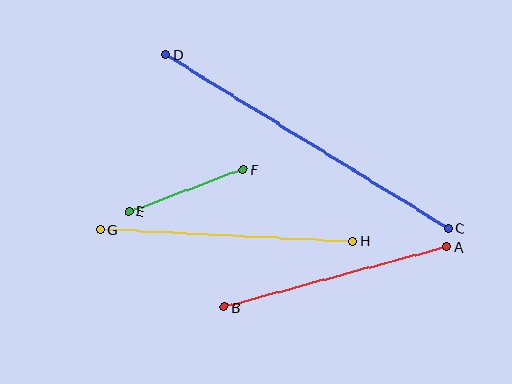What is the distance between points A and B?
The distance is approximately 230 pixels.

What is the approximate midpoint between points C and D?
The midpoint is at approximately (307, 142) pixels.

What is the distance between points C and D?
The distance is approximately 332 pixels.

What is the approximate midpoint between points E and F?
The midpoint is at approximately (186, 190) pixels.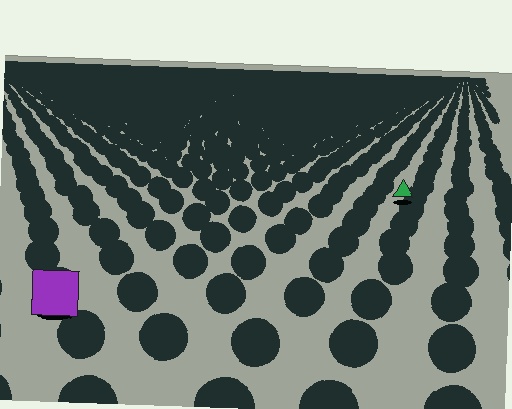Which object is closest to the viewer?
The purple square is closest. The texture marks near it are larger and more spread out.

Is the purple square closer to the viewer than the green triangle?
Yes. The purple square is closer — you can tell from the texture gradient: the ground texture is coarser near it.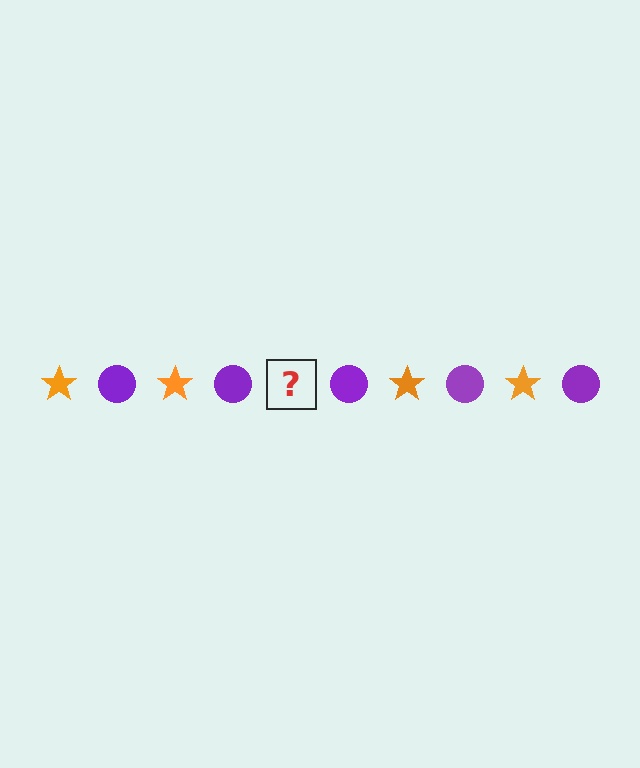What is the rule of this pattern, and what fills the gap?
The rule is that the pattern alternates between orange star and purple circle. The gap should be filled with an orange star.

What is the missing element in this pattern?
The missing element is an orange star.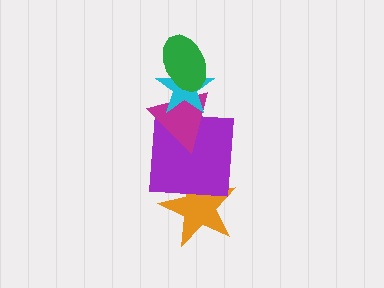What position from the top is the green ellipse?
The green ellipse is 1st from the top.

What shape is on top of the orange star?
The purple square is on top of the orange star.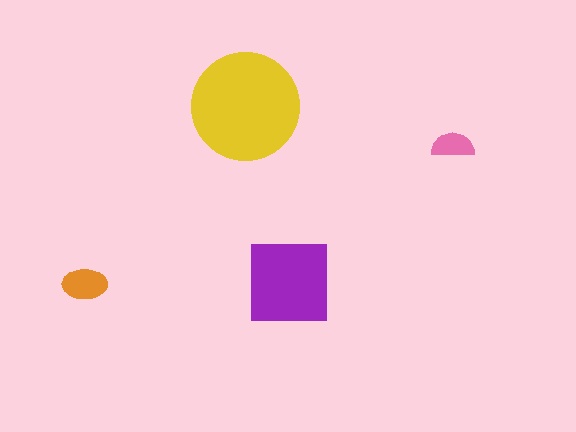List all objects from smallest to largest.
The pink semicircle, the orange ellipse, the purple square, the yellow circle.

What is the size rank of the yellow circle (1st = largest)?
1st.